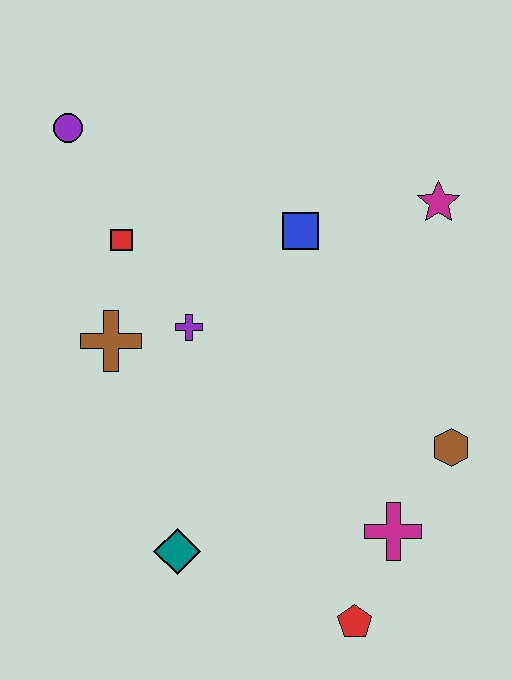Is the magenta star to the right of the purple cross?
Yes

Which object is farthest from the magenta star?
The teal diamond is farthest from the magenta star.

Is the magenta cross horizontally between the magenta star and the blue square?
Yes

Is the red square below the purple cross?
No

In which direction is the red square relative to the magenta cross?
The red square is above the magenta cross.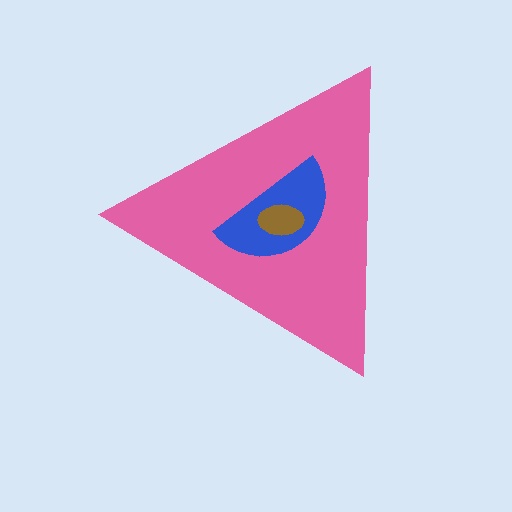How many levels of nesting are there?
3.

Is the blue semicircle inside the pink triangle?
Yes.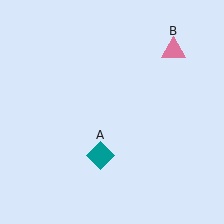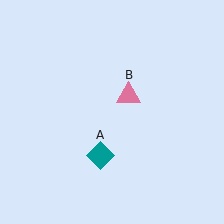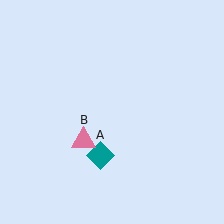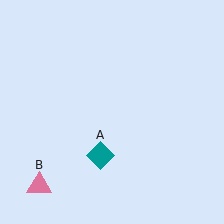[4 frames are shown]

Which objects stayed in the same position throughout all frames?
Teal diamond (object A) remained stationary.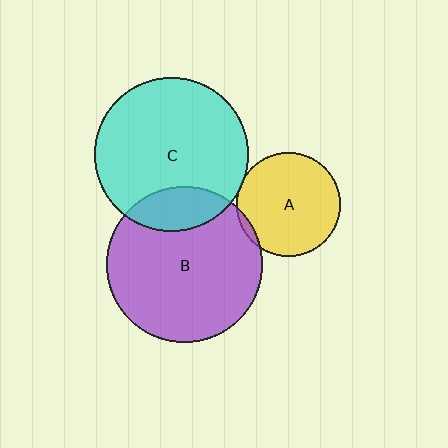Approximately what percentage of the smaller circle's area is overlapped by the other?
Approximately 5%.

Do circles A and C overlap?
Yes.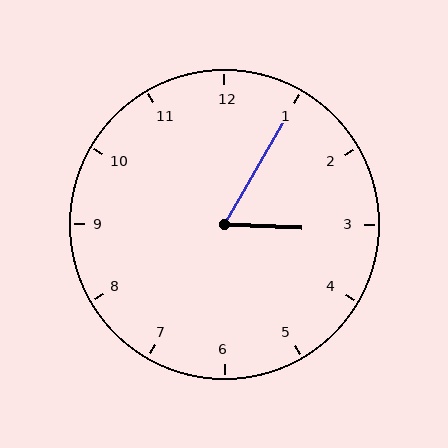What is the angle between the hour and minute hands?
Approximately 62 degrees.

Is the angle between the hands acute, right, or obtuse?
It is acute.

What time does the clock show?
3:05.